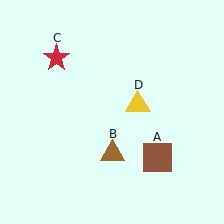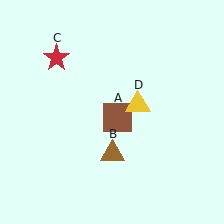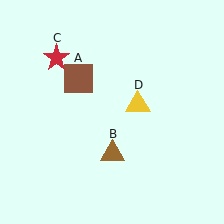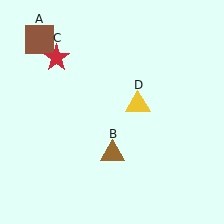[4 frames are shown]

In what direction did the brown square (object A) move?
The brown square (object A) moved up and to the left.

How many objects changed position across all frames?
1 object changed position: brown square (object A).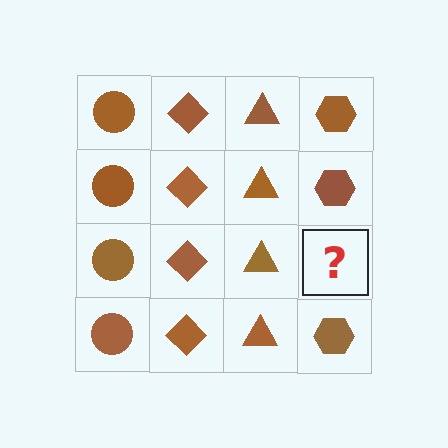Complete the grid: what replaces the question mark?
The question mark should be replaced with a brown hexagon.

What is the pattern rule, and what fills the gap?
The rule is that each column has a consistent shape. The gap should be filled with a brown hexagon.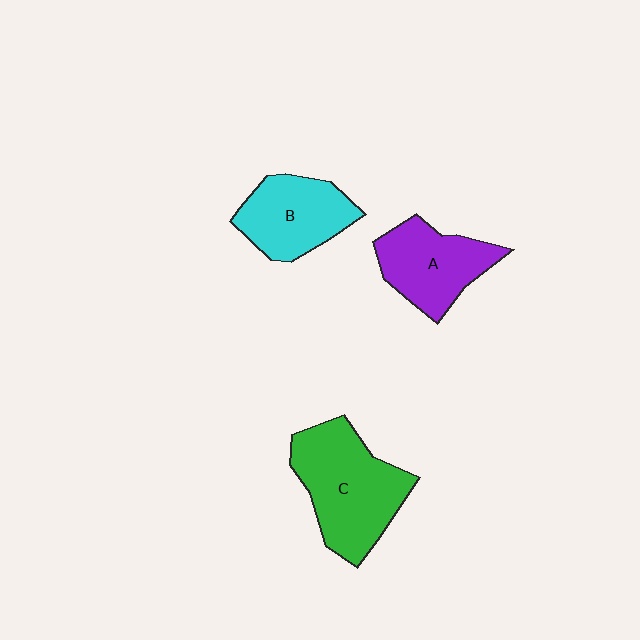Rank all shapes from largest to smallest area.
From largest to smallest: C (green), A (purple), B (cyan).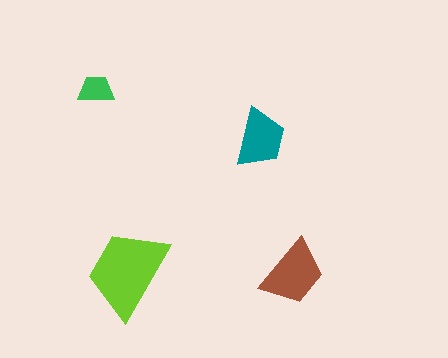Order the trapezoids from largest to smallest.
the lime one, the brown one, the teal one, the green one.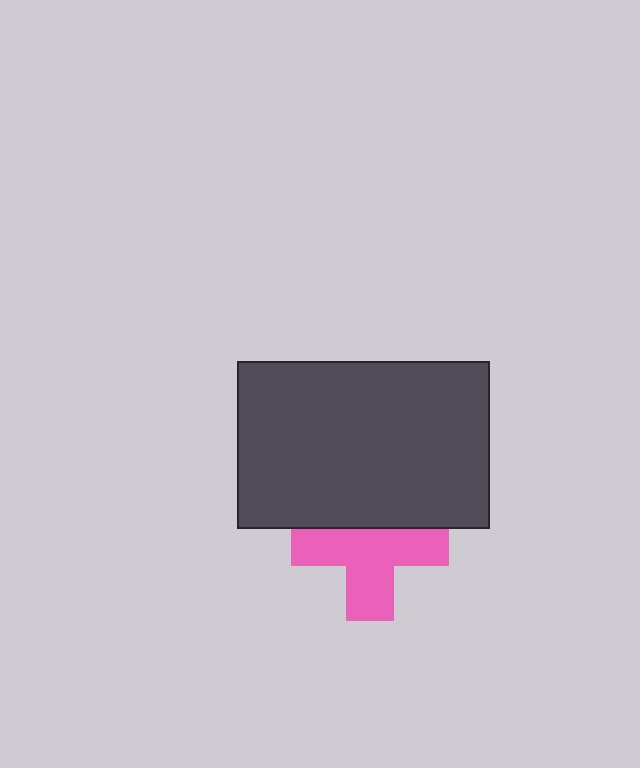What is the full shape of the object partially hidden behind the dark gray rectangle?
The partially hidden object is a pink cross.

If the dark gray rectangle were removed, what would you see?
You would see the complete pink cross.